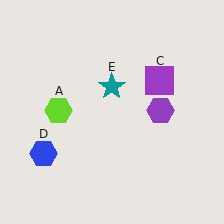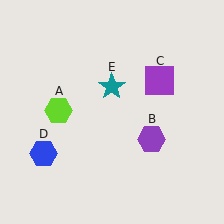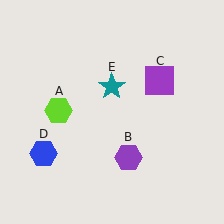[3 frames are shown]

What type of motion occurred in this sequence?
The purple hexagon (object B) rotated clockwise around the center of the scene.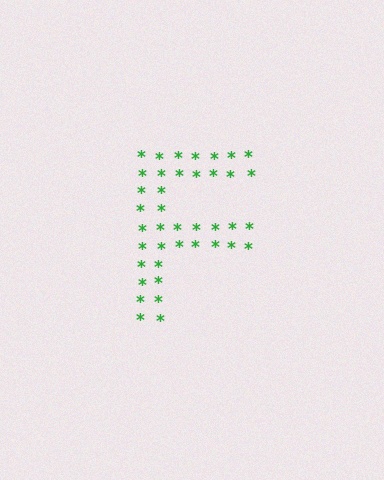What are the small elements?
The small elements are asterisks.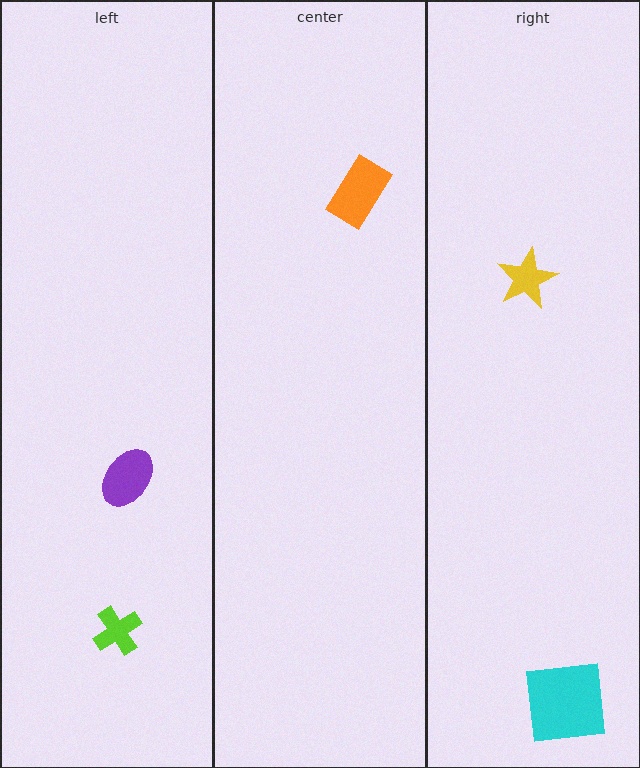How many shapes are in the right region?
2.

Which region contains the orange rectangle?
The center region.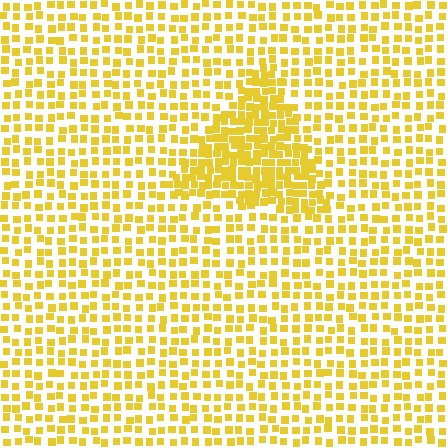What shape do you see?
I see a triangle.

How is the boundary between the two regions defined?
The boundary is defined by a change in element density (approximately 2.0x ratio). All elements are the same color, size, and shape.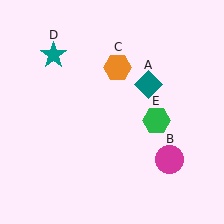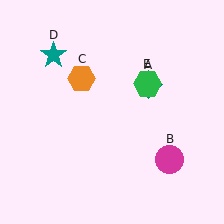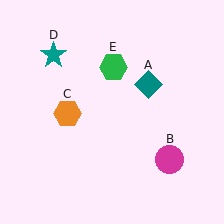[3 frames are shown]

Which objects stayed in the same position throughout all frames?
Teal diamond (object A) and magenta circle (object B) and teal star (object D) remained stationary.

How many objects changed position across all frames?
2 objects changed position: orange hexagon (object C), green hexagon (object E).